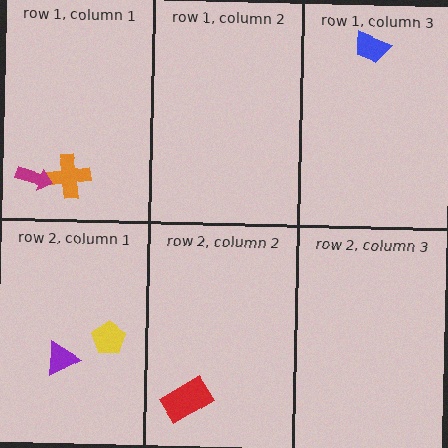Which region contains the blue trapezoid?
The row 1, column 3 region.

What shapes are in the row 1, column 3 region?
The blue trapezoid.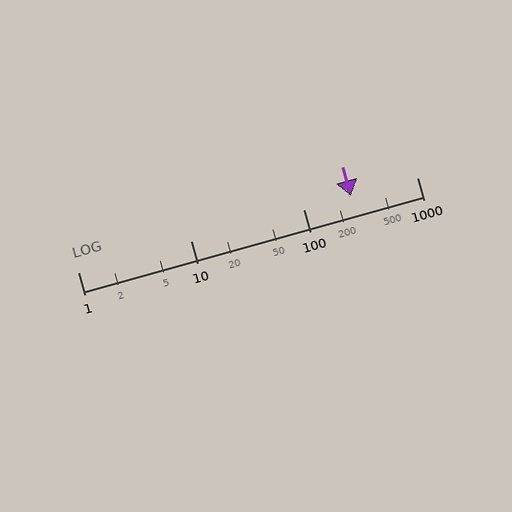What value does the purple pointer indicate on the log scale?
The pointer indicates approximately 260.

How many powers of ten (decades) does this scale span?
The scale spans 3 decades, from 1 to 1000.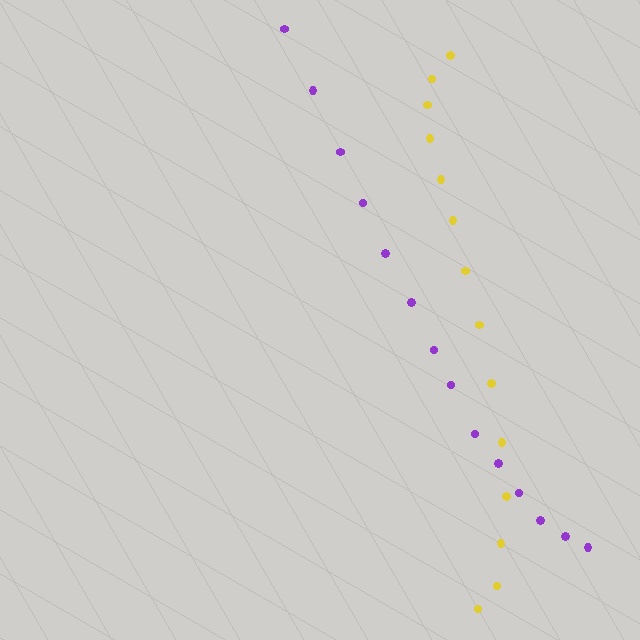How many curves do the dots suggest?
There are 2 distinct paths.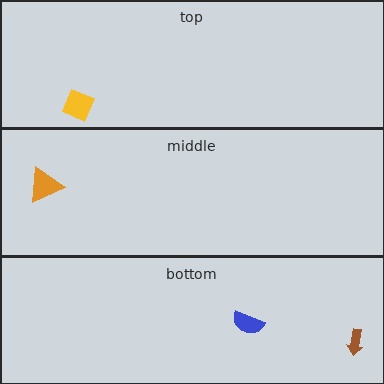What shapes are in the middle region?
The orange triangle.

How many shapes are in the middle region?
1.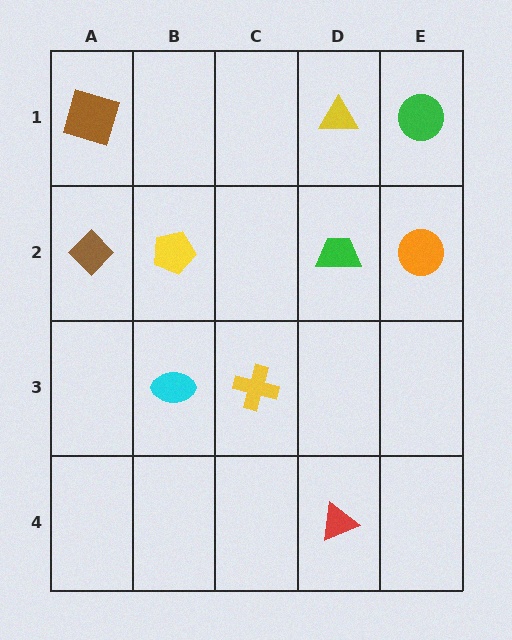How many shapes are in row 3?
2 shapes.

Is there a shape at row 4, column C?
No, that cell is empty.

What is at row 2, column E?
An orange circle.